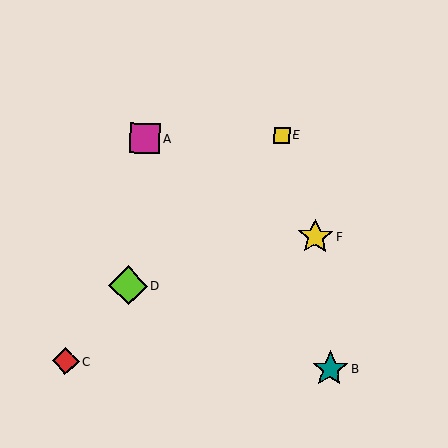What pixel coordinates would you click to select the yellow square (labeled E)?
Click at (282, 135) to select the yellow square E.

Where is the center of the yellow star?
The center of the yellow star is at (315, 237).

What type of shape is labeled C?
Shape C is a red diamond.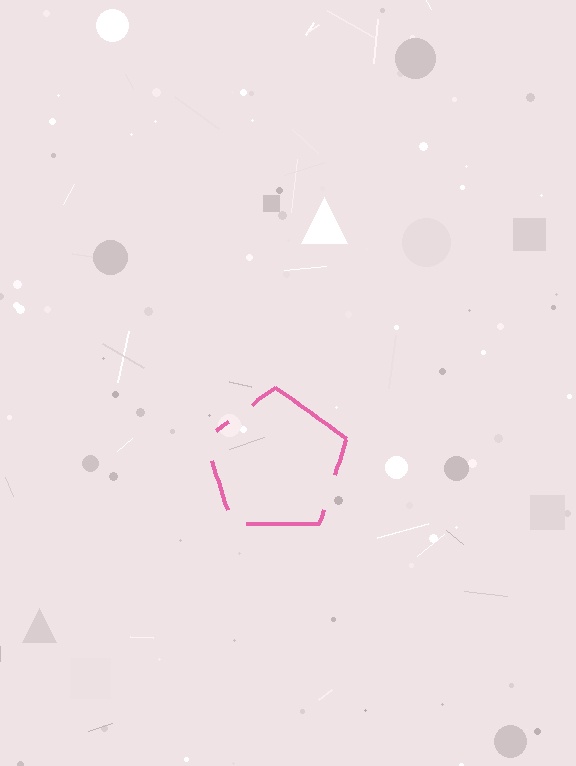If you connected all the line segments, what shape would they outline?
They would outline a pentagon.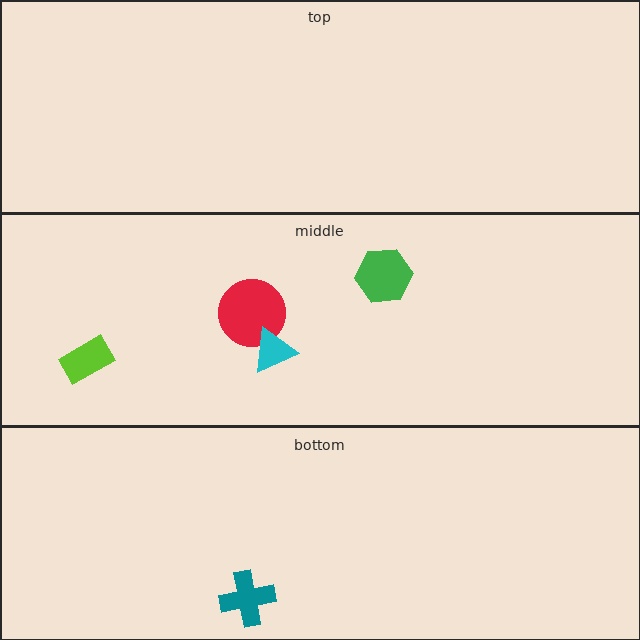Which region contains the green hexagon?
The middle region.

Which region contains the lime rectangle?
The middle region.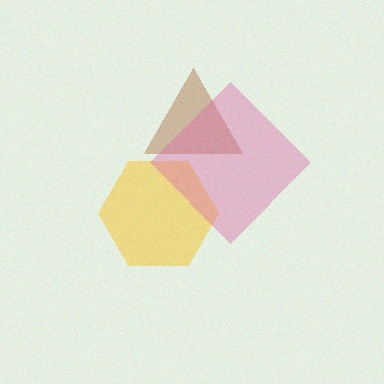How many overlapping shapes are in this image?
There are 3 overlapping shapes in the image.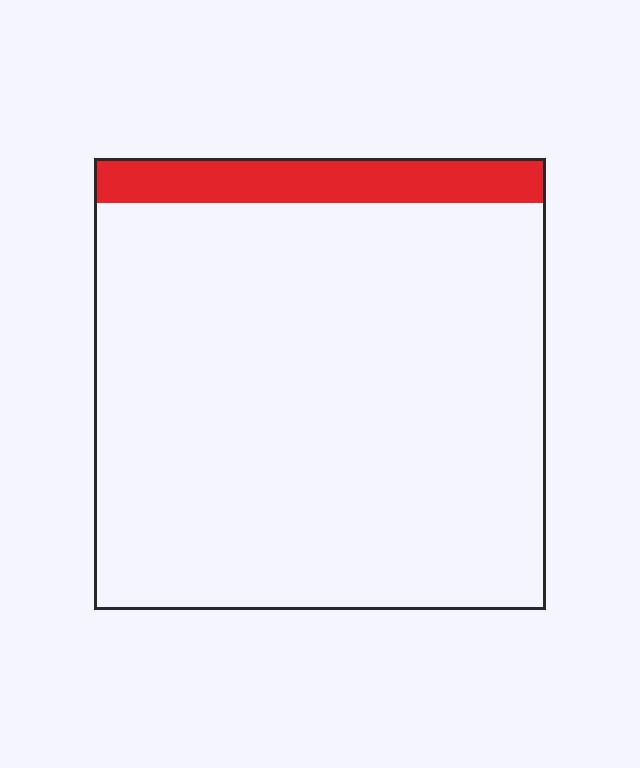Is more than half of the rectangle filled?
No.